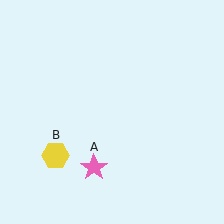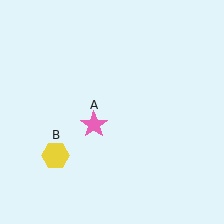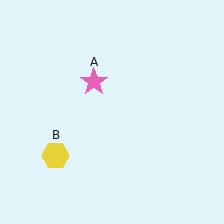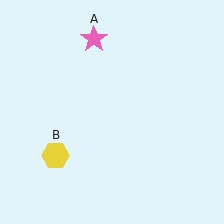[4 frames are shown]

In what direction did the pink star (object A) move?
The pink star (object A) moved up.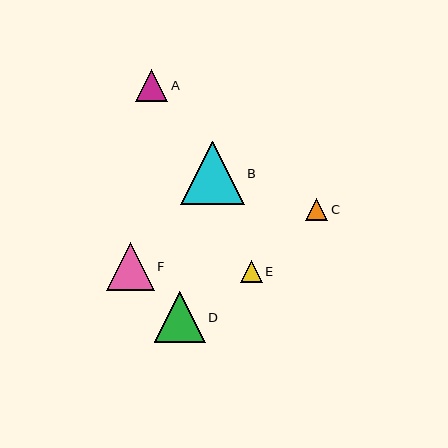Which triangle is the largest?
Triangle B is the largest with a size of approximately 63 pixels.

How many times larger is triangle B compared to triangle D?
Triangle B is approximately 1.2 times the size of triangle D.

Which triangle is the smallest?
Triangle C is the smallest with a size of approximately 22 pixels.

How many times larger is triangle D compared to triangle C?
Triangle D is approximately 2.3 times the size of triangle C.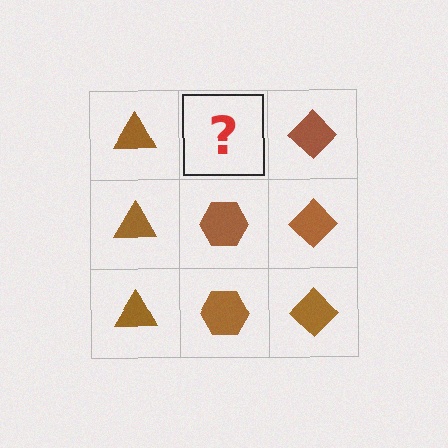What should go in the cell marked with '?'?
The missing cell should contain a brown hexagon.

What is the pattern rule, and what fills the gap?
The rule is that each column has a consistent shape. The gap should be filled with a brown hexagon.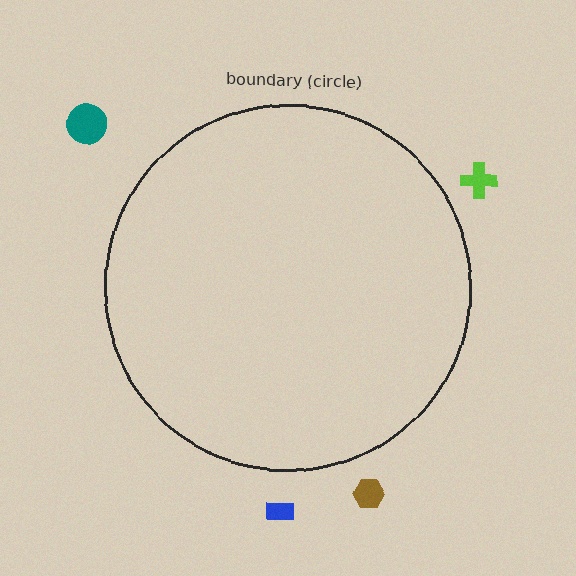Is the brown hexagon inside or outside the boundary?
Outside.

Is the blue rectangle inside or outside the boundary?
Outside.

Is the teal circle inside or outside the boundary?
Outside.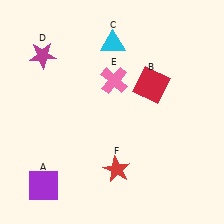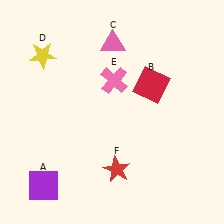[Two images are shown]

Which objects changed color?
C changed from cyan to pink. D changed from magenta to yellow.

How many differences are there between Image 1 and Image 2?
There are 2 differences between the two images.